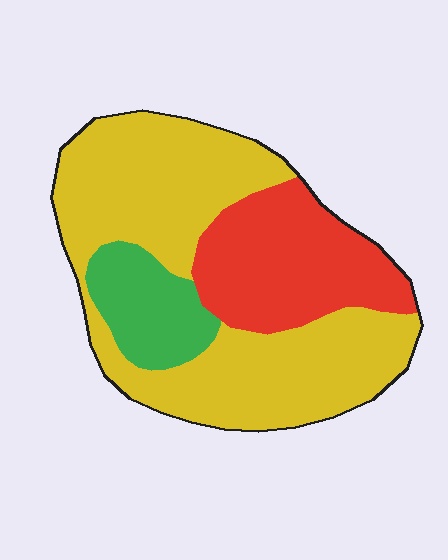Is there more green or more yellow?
Yellow.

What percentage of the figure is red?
Red takes up about one quarter (1/4) of the figure.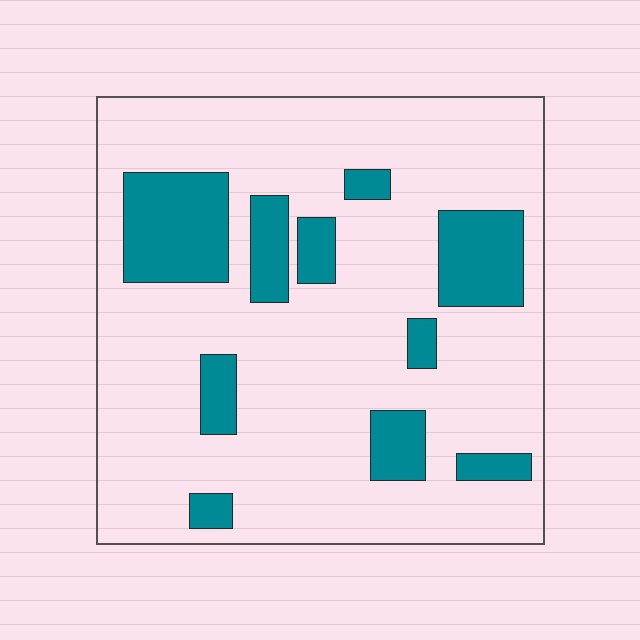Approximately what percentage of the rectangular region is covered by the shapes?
Approximately 20%.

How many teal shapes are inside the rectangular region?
10.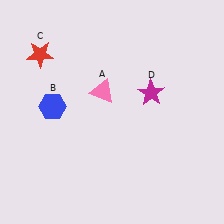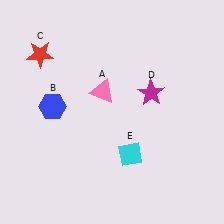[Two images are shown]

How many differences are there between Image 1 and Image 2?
There is 1 difference between the two images.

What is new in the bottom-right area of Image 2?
A cyan diamond (E) was added in the bottom-right area of Image 2.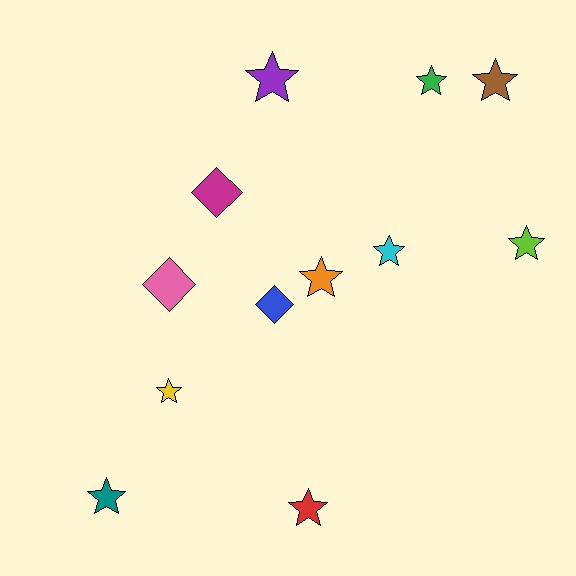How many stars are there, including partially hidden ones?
There are 9 stars.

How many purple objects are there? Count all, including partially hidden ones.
There is 1 purple object.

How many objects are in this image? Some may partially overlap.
There are 12 objects.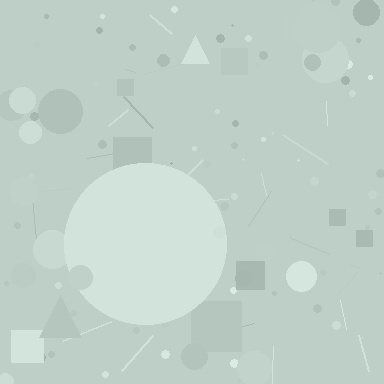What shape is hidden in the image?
A circle is hidden in the image.